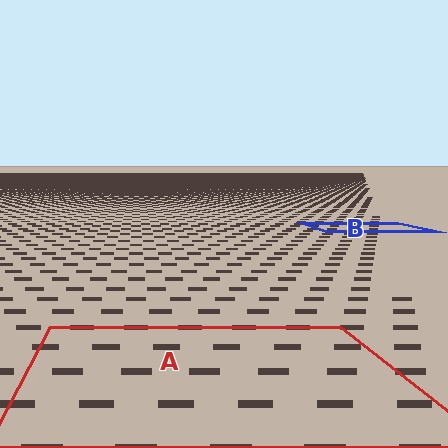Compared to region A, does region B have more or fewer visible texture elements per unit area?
Region B has more texture elements per unit area — they are packed more densely because it is farther away.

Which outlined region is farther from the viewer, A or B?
Region B is farther from the viewer — the texture elements inside it appear smaller and more densely packed.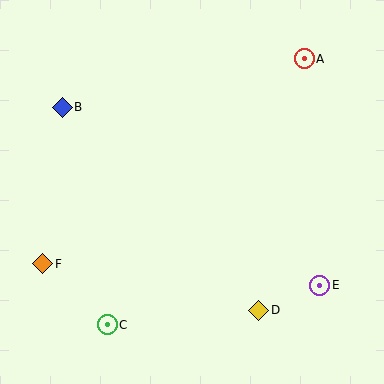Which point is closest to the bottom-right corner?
Point E is closest to the bottom-right corner.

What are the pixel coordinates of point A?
Point A is at (304, 59).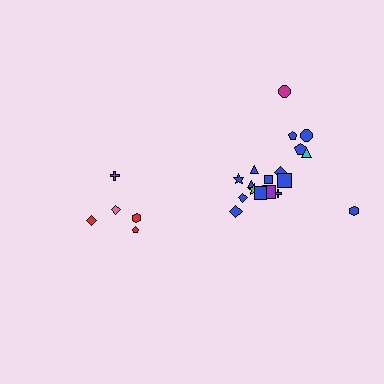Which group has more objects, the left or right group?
The right group.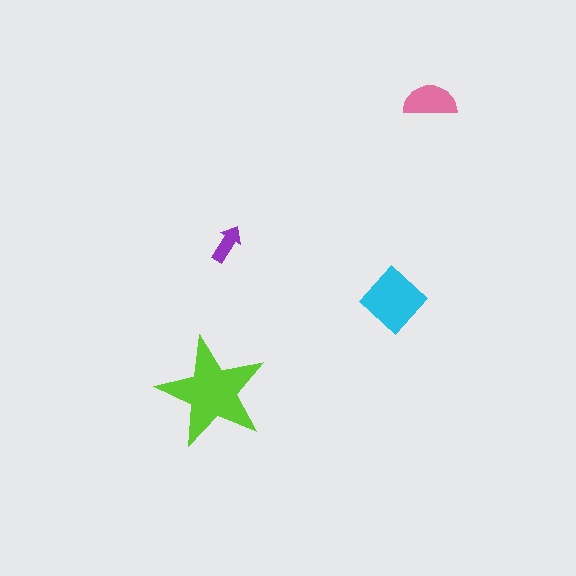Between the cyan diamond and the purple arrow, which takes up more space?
The cyan diamond.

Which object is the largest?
The lime star.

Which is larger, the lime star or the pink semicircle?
The lime star.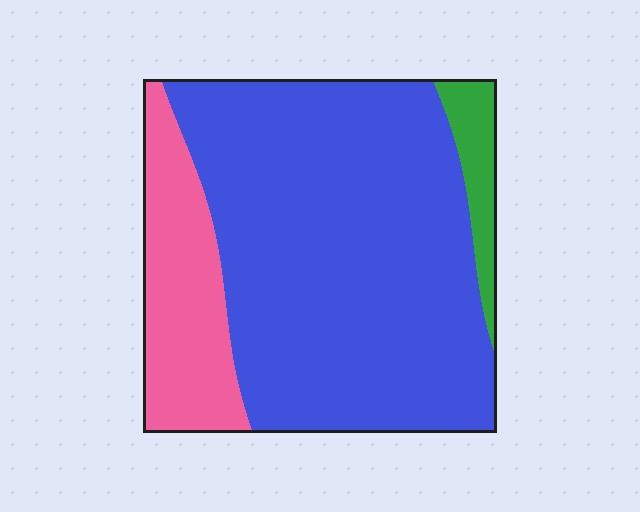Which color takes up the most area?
Blue, at roughly 75%.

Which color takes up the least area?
Green, at roughly 5%.